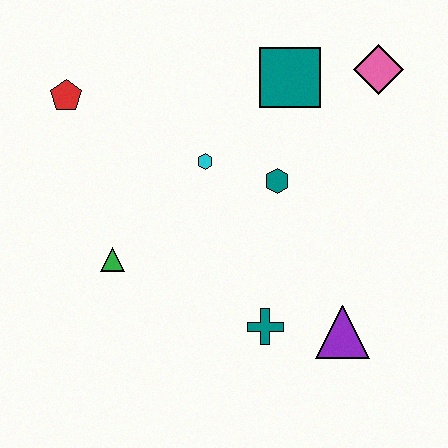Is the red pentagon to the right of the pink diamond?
No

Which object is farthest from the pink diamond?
The green triangle is farthest from the pink diamond.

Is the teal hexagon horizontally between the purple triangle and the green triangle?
Yes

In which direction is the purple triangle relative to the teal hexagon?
The purple triangle is below the teal hexagon.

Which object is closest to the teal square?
The pink diamond is closest to the teal square.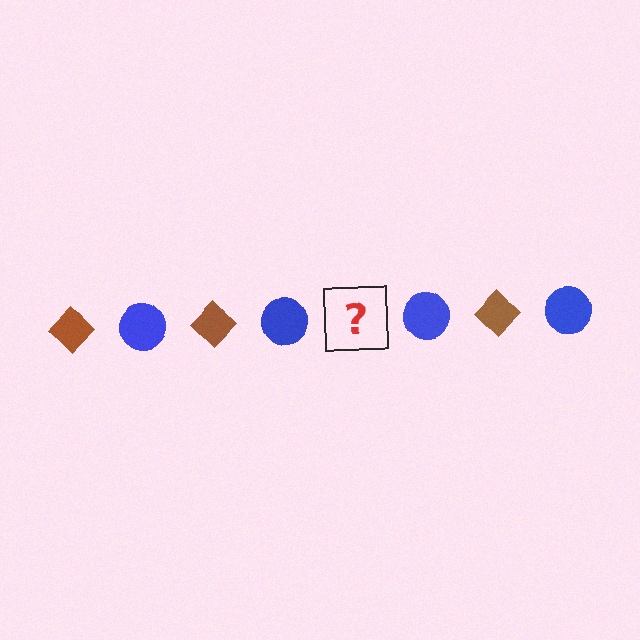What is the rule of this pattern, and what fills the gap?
The rule is that the pattern alternates between brown diamond and blue circle. The gap should be filled with a brown diamond.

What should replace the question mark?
The question mark should be replaced with a brown diamond.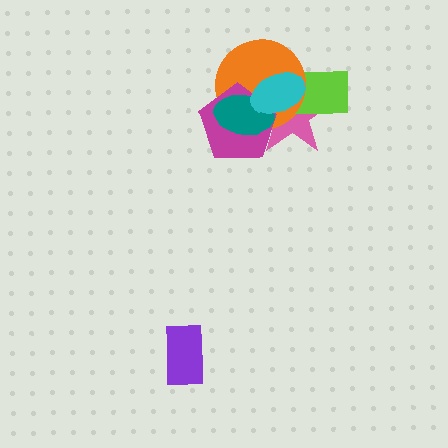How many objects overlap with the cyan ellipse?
5 objects overlap with the cyan ellipse.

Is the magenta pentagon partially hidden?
Yes, it is partially covered by another shape.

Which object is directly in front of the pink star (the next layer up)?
The lime rectangle is directly in front of the pink star.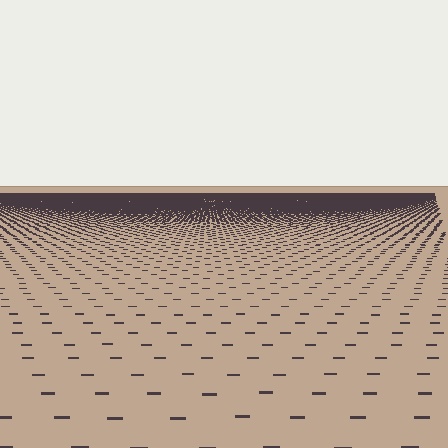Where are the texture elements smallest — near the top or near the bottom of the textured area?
Near the top.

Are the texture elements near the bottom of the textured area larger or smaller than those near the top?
Larger. Near the bottom, elements are closer to the viewer and appear at a bigger on-screen size.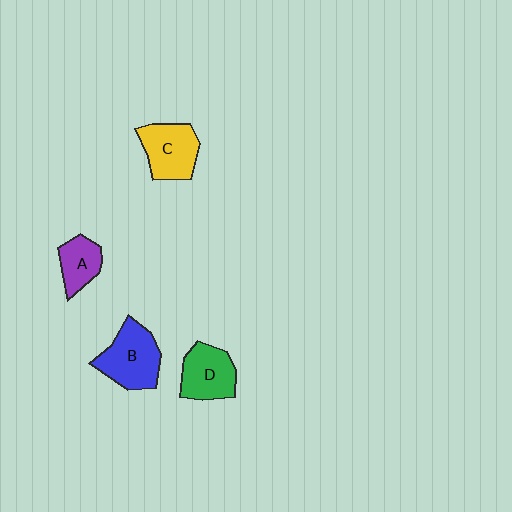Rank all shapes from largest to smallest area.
From largest to smallest: B (blue), C (yellow), D (green), A (purple).